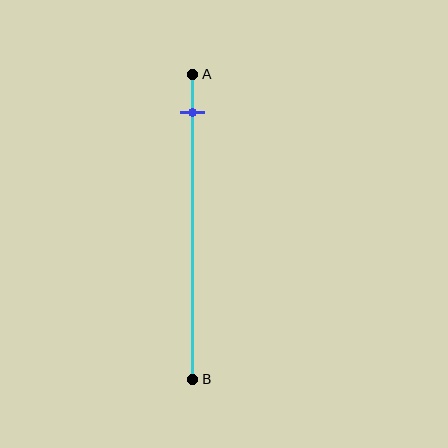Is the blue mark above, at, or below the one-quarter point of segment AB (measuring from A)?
The blue mark is above the one-quarter point of segment AB.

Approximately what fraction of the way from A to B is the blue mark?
The blue mark is approximately 10% of the way from A to B.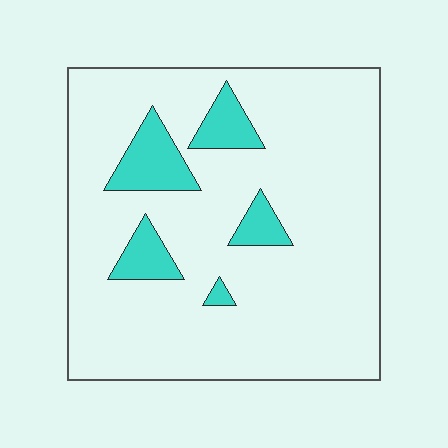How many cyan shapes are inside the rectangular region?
5.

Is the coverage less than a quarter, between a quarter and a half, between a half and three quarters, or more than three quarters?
Less than a quarter.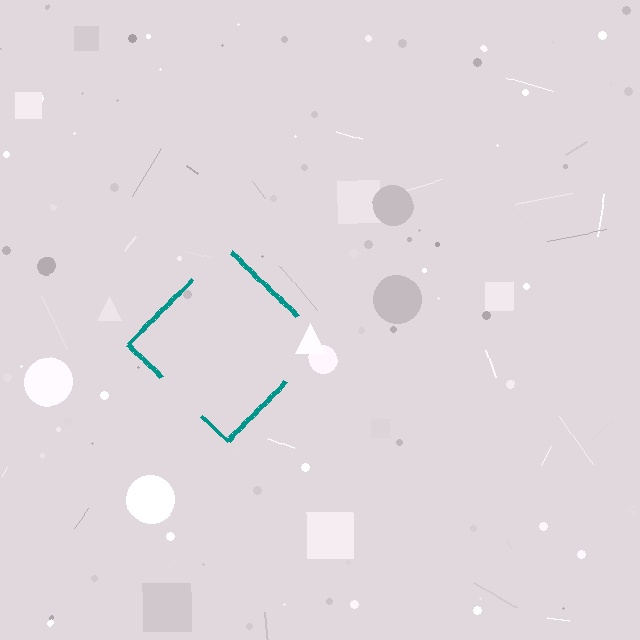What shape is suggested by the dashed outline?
The dashed outline suggests a diamond.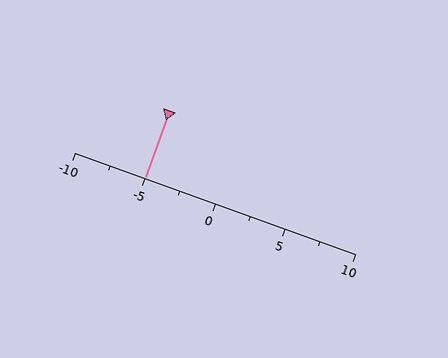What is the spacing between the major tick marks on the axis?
The major ticks are spaced 5 apart.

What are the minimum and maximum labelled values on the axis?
The axis runs from -10 to 10.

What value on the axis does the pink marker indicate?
The marker indicates approximately -5.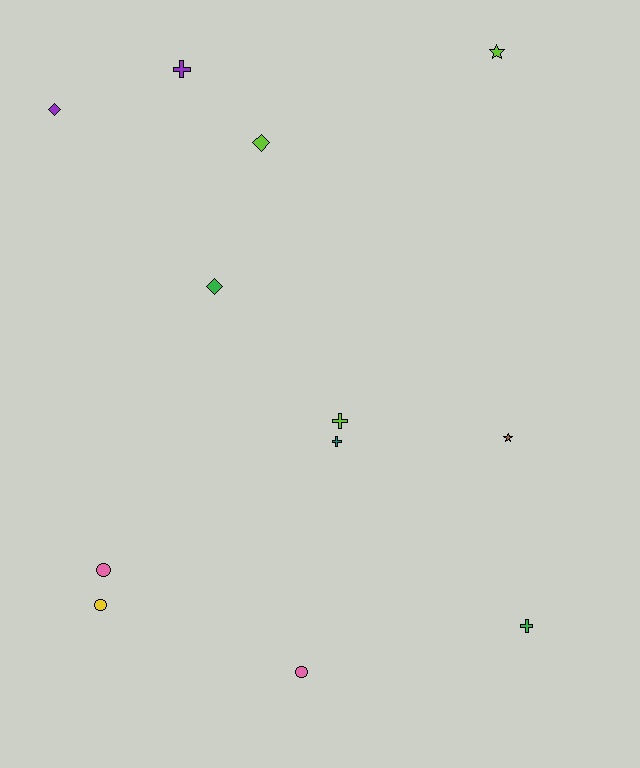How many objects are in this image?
There are 12 objects.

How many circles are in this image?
There are 3 circles.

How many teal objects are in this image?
There is 1 teal object.